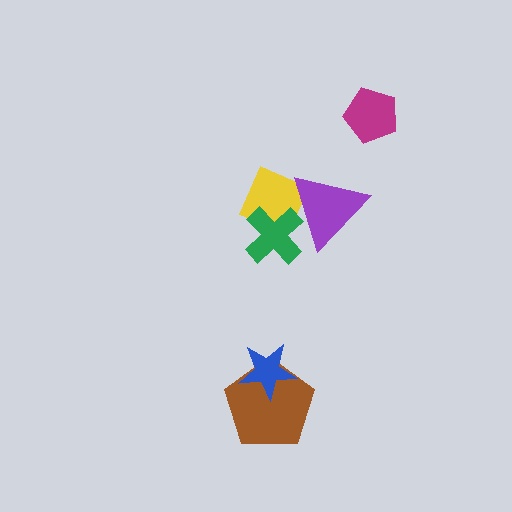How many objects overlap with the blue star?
1 object overlaps with the blue star.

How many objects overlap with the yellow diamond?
2 objects overlap with the yellow diamond.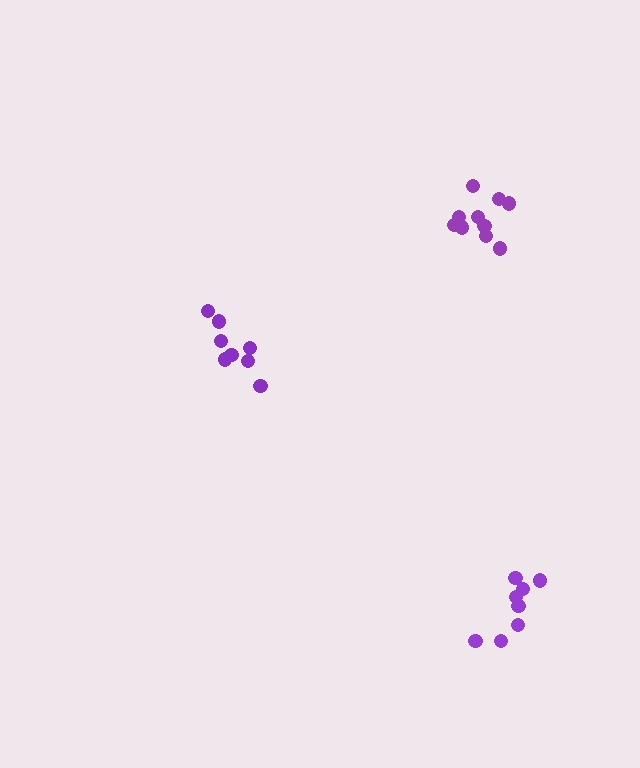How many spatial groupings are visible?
There are 3 spatial groupings.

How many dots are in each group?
Group 1: 8 dots, Group 2: 8 dots, Group 3: 10 dots (26 total).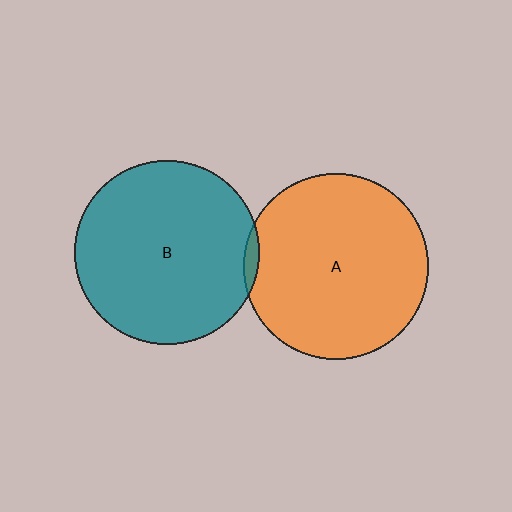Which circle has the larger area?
Circle A (orange).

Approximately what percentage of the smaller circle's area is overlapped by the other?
Approximately 5%.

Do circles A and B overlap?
Yes.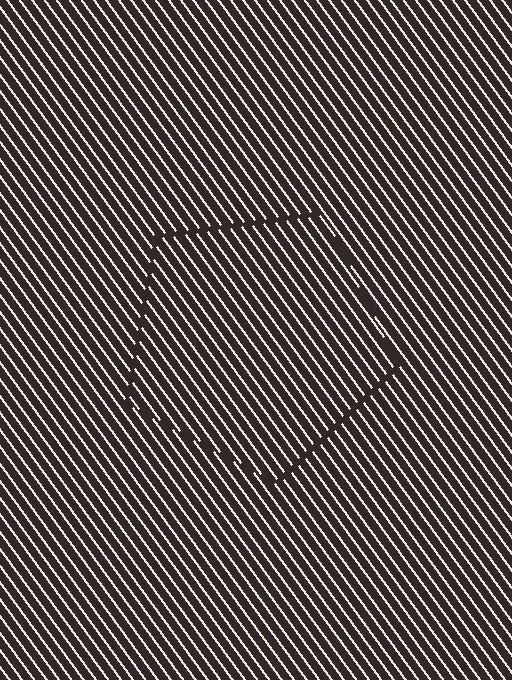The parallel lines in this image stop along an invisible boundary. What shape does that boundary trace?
An illusory pentagon. The interior of the shape contains the same grating, shifted by half a period — the contour is defined by the phase discontinuity where line-ends from the inner and outer gratings abut.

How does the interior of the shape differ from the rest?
The interior of the shape contains the same grating, shifted by half a period — the contour is defined by the phase discontinuity where line-ends from the inner and outer gratings abut.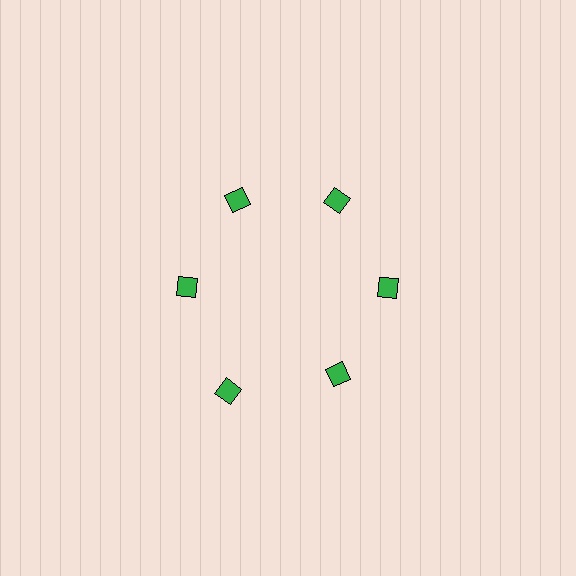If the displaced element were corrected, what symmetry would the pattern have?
It would have 6-fold rotational symmetry — the pattern would map onto itself every 60 degrees.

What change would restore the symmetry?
The symmetry would be restored by moving it inward, back onto the ring so that all 6 squares sit at equal angles and equal distance from the center.